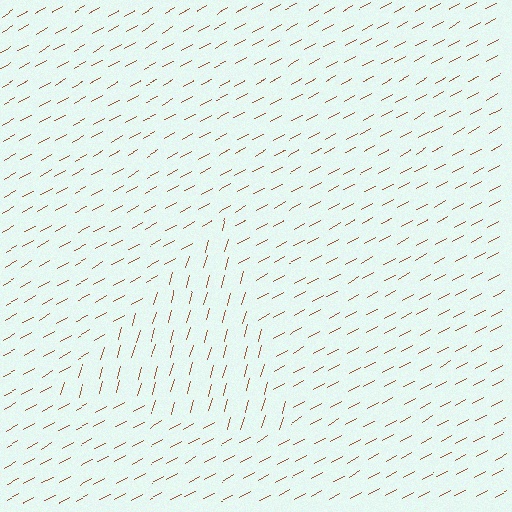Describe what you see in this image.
The image is filled with small brown line segments. A triangle region in the image has lines oriented differently from the surrounding lines, creating a visible texture boundary.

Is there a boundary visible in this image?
Yes, there is a texture boundary formed by a change in line orientation.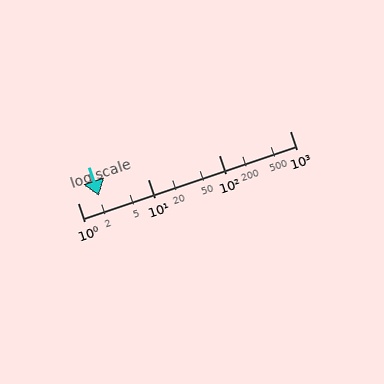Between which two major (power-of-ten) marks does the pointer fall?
The pointer is between 1 and 10.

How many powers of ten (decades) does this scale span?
The scale spans 3 decades, from 1 to 1000.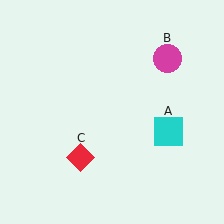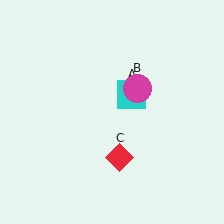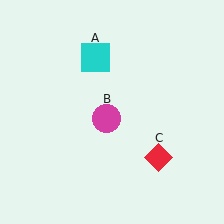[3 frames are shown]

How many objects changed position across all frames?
3 objects changed position: cyan square (object A), magenta circle (object B), red diamond (object C).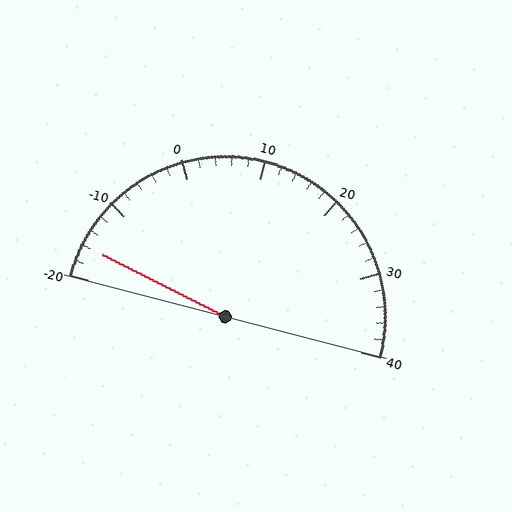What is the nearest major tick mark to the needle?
The nearest major tick mark is -20.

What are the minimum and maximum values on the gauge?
The gauge ranges from -20 to 40.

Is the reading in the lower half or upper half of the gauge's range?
The reading is in the lower half of the range (-20 to 40).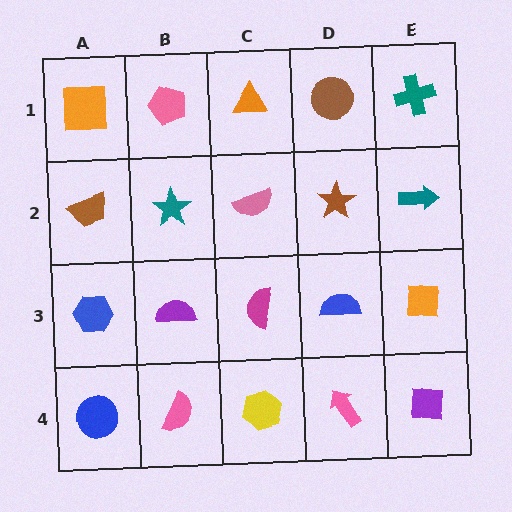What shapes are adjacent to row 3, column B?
A teal star (row 2, column B), a pink semicircle (row 4, column B), a blue hexagon (row 3, column A), a magenta semicircle (row 3, column C).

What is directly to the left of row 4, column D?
A yellow hexagon.